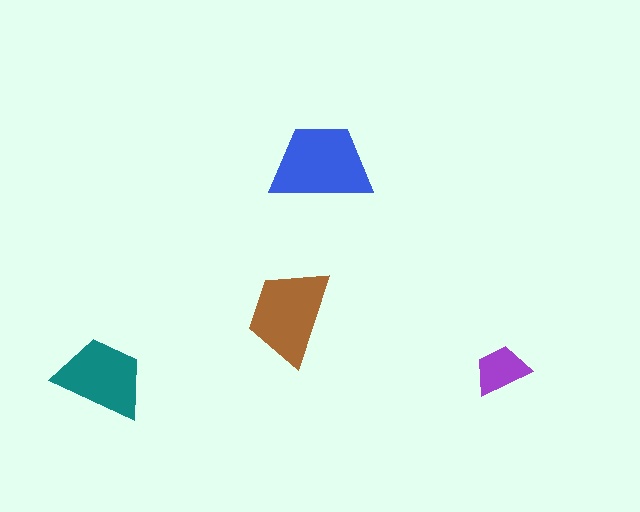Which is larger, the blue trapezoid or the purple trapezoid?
The blue one.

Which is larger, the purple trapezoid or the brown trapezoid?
The brown one.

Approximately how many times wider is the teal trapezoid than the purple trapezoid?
About 1.5 times wider.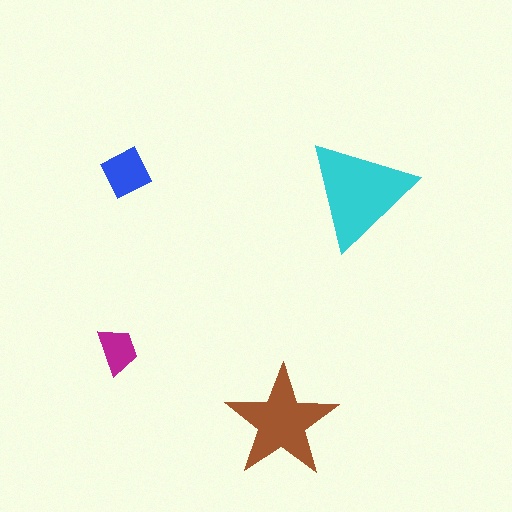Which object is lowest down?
The brown star is bottommost.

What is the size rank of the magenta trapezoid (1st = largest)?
4th.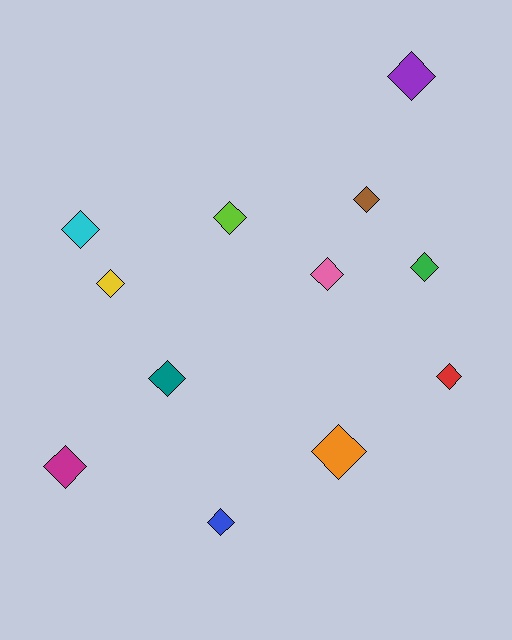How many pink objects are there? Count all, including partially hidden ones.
There is 1 pink object.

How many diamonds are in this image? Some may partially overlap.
There are 12 diamonds.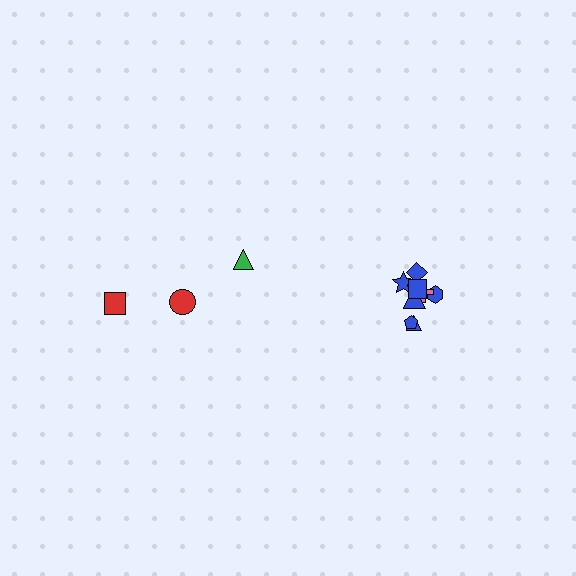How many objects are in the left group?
There are 3 objects.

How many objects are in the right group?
There are 8 objects.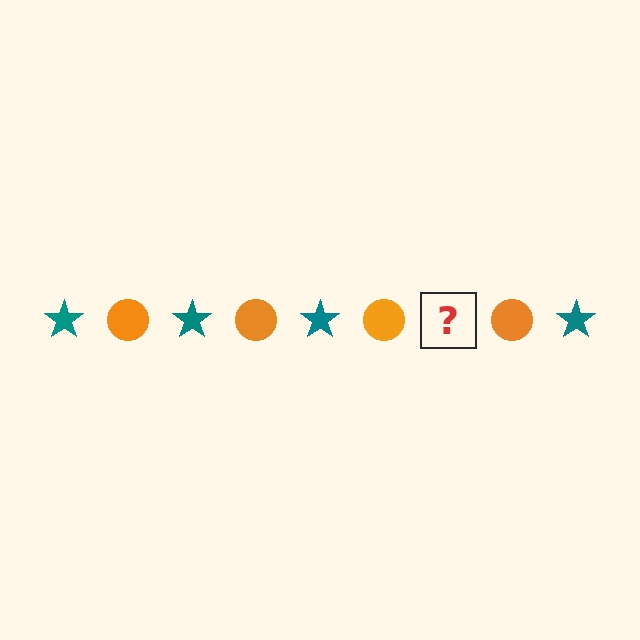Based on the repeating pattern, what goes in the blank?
The blank should be a teal star.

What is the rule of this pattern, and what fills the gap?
The rule is that the pattern alternates between teal star and orange circle. The gap should be filled with a teal star.